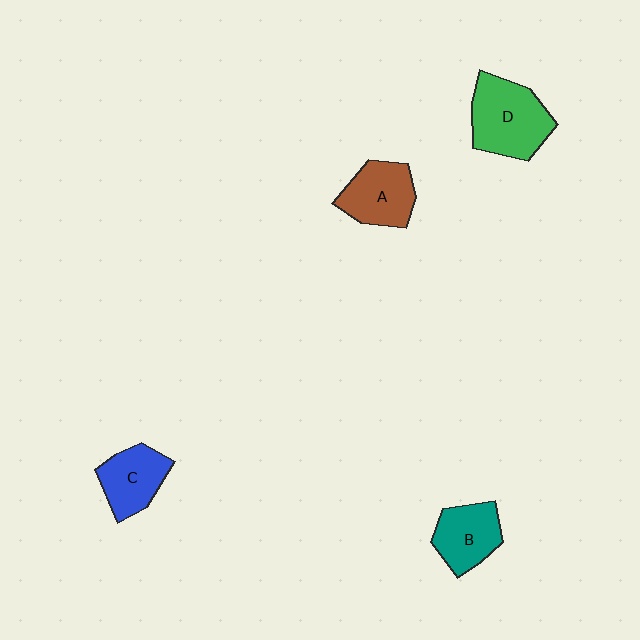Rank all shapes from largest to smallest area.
From largest to smallest: D (green), A (brown), B (teal), C (blue).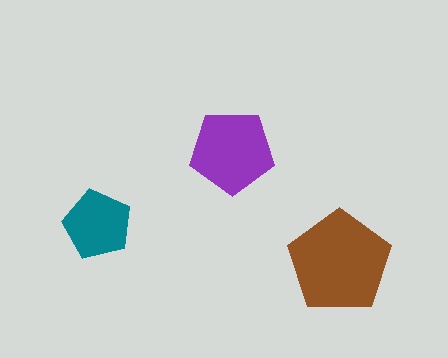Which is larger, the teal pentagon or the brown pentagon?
The brown one.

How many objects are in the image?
There are 3 objects in the image.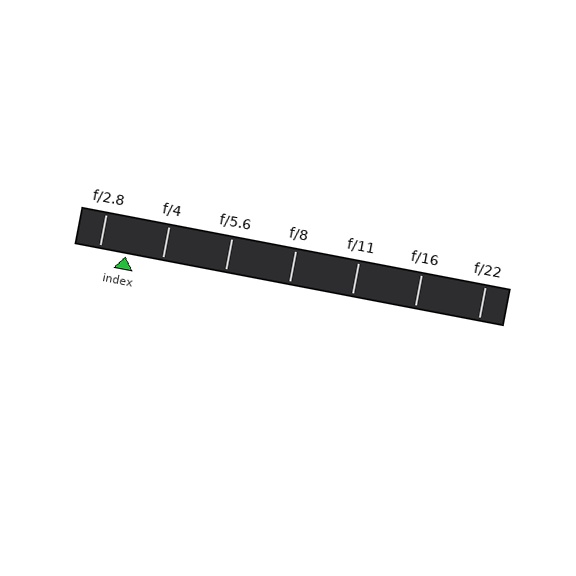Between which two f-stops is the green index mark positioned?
The index mark is between f/2.8 and f/4.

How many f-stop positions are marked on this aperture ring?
There are 7 f-stop positions marked.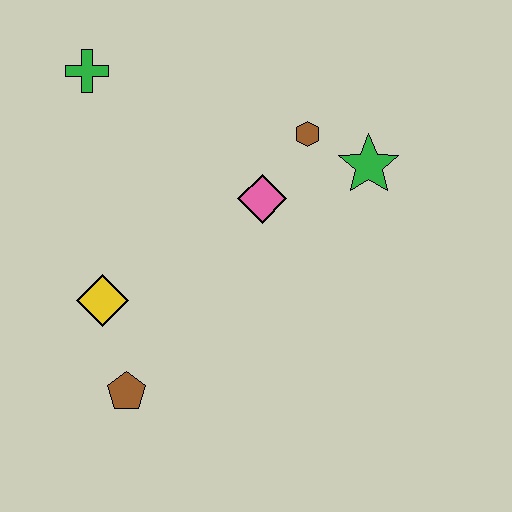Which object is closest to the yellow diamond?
The brown pentagon is closest to the yellow diamond.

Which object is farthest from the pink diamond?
The brown pentagon is farthest from the pink diamond.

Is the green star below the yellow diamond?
No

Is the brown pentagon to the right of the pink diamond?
No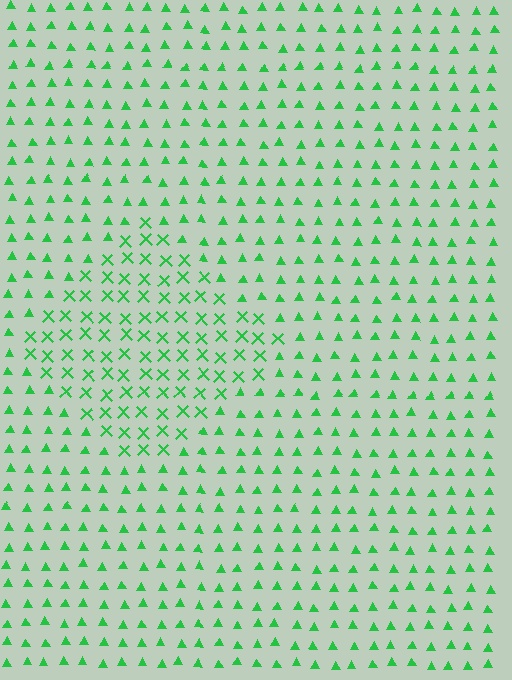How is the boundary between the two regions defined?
The boundary is defined by a change in element shape: X marks inside vs. triangles outside. All elements share the same color and spacing.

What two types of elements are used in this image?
The image uses X marks inside the diamond region and triangles outside it.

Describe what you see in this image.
The image is filled with small green elements arranged in a uniform grid. A diamond-shaped region contains X marks, while the surrounding area contains triangles. The boundary is defined purely by the change in element shape.